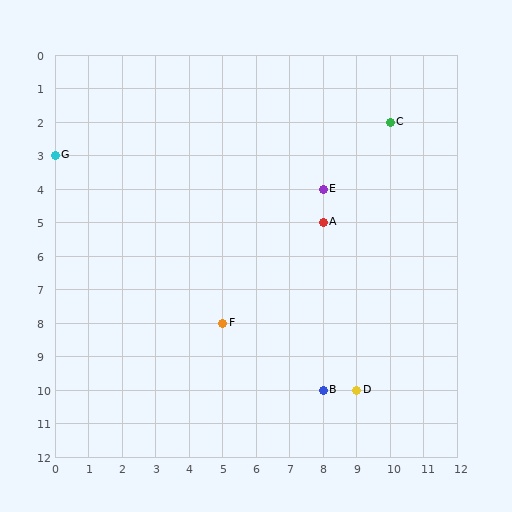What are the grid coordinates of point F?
Point F is at grid coordinates (5, 8).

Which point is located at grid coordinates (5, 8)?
Point F is at (5, 8).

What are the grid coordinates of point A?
Point A is at grid coordinates (8, 5).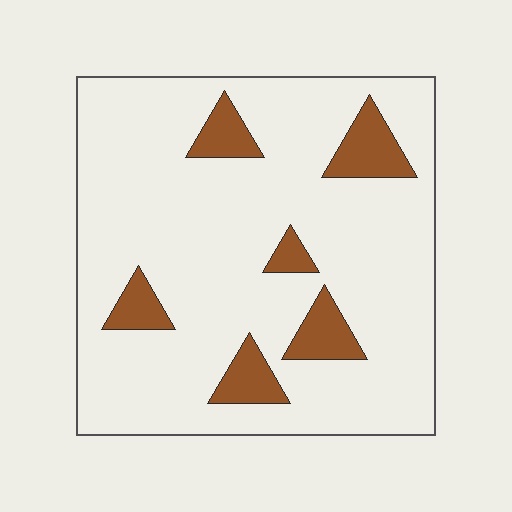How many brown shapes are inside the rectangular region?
6.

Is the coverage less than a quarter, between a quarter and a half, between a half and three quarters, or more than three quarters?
Less than a quarter.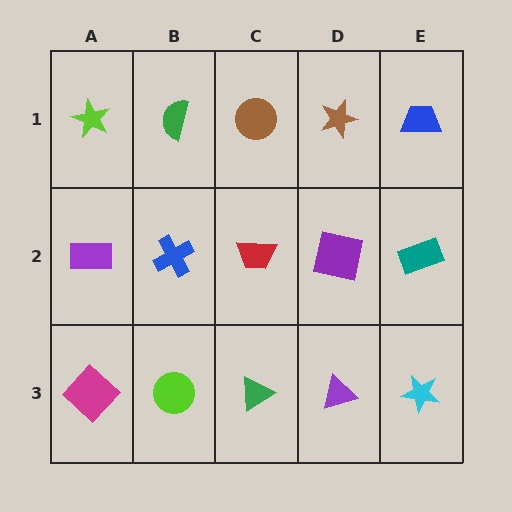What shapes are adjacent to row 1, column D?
A purple square (row 2, column D), a brown circle (row 1, column C), a blue trapezoid (row 1, column E).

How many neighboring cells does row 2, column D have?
4.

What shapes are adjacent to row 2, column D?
A brown star (row 1, column D), a purple triangle (row 3, column D), a red trapezoid (row 2, column C), a teal rectangle (row 2, column E).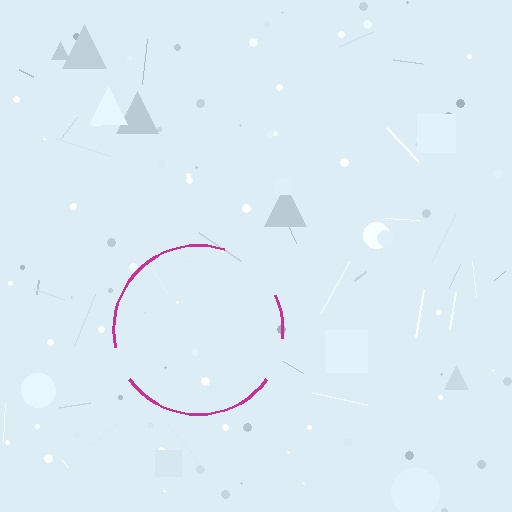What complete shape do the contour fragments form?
The contour fragments form a circle.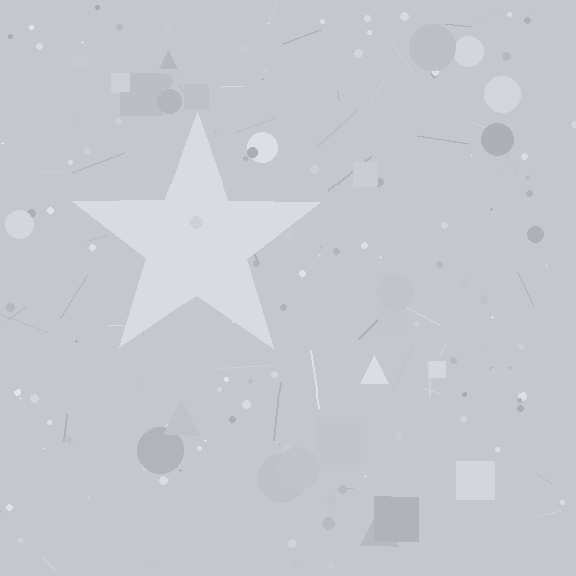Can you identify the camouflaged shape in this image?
The camouflaged shape is a star.